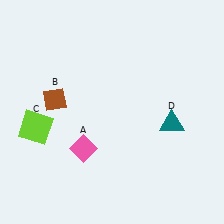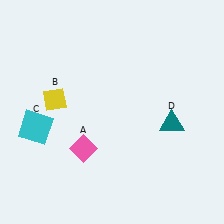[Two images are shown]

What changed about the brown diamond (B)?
In Image 1, B is brown. In Image 2, it changed to yellow.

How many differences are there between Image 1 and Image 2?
There are 2 differences between the two images.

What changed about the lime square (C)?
In Image 1, C is lime. In Image 2, it changed to cyan.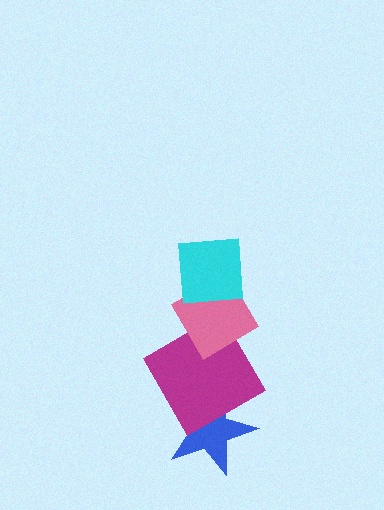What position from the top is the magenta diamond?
The magenta diamond is 3rd from the top.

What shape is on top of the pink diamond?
The cyan square is on top of the pink diamond.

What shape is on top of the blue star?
The magenta diamond is on top of the blue star.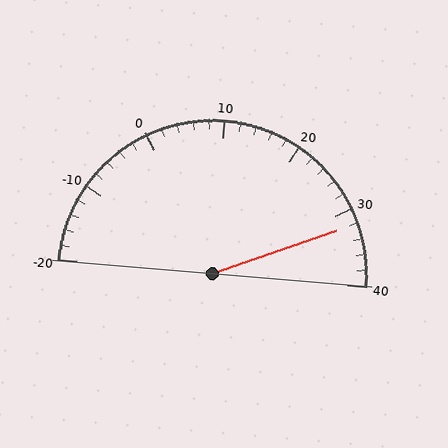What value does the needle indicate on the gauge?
The needle indicates approximately 32.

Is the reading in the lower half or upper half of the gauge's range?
The reading is in the upper half of the range (-20 to 40).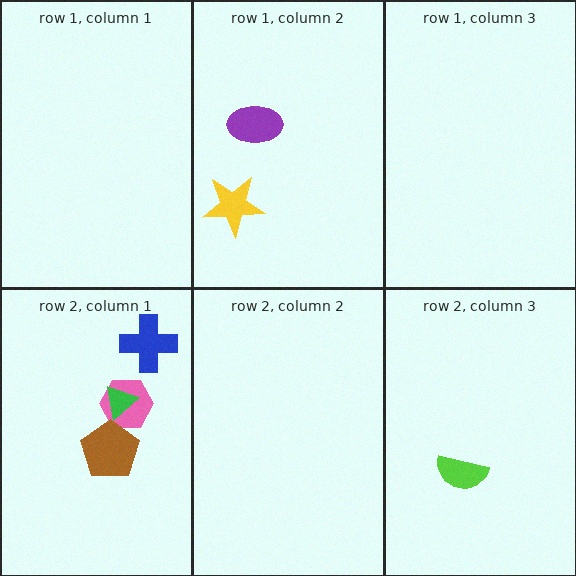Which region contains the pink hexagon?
The row 2, column 1 region.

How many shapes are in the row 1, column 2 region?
2.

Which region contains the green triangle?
The row 2, column 1 region.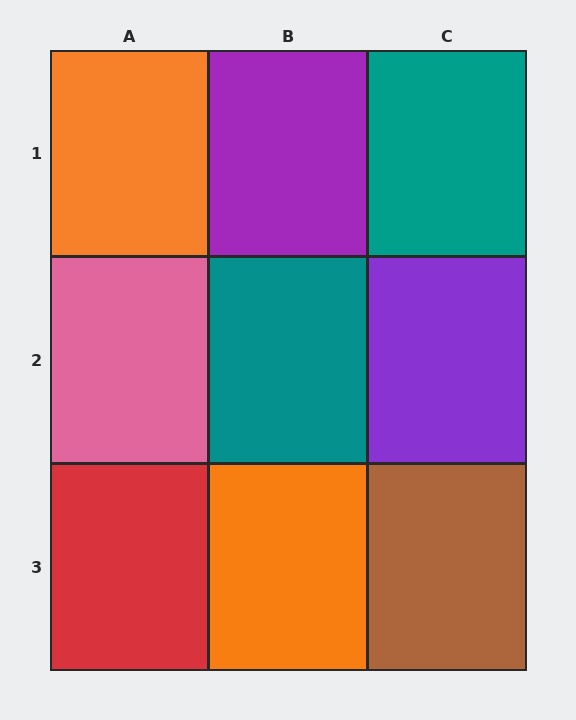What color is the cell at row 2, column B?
Teal.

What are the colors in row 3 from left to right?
Red, orange, brown.